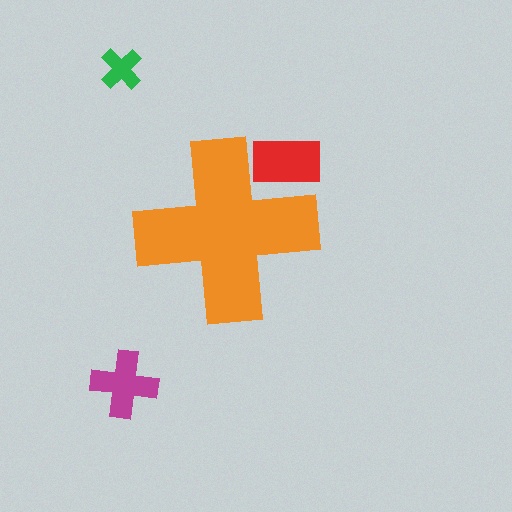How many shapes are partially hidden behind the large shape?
1 shape is partially hidden.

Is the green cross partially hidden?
No, the green cross is fully visible.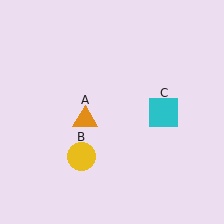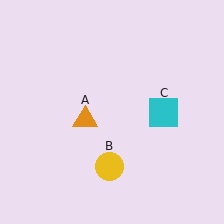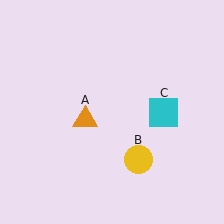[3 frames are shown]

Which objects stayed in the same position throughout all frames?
Orange triangle (object A) and cyan square (object C) remained stationary.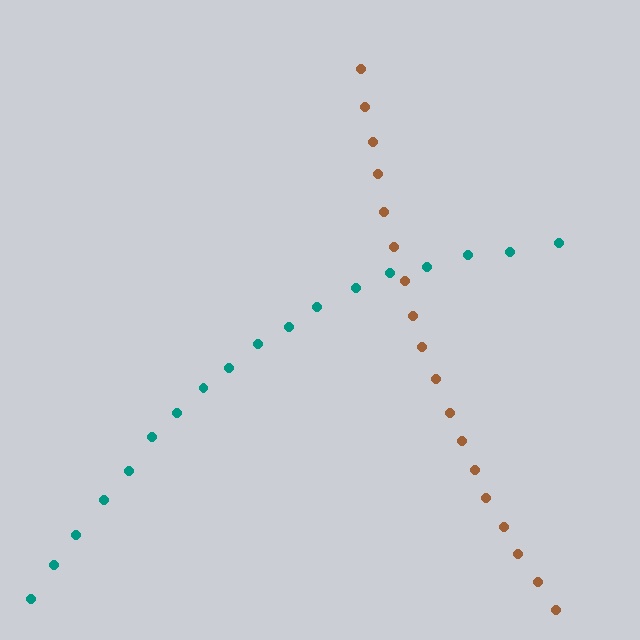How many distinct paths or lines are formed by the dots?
There are 2 distinct paths.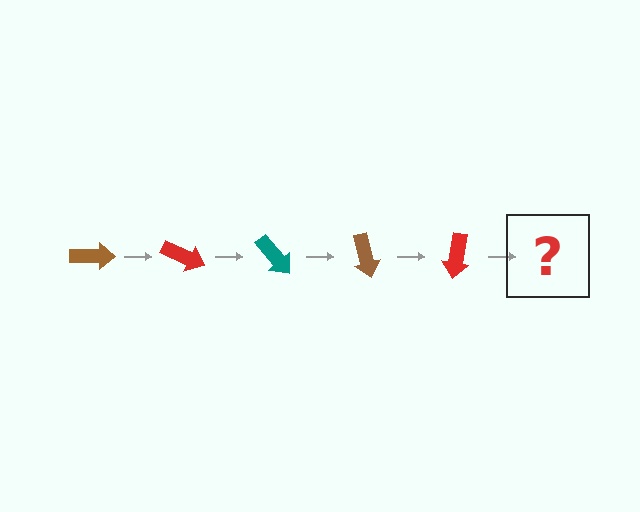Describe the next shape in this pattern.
It should be a teal arrow, rotated 125 degrees from the start.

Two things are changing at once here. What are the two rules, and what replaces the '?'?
The two rules are that it rotates 25 degrees each step and the color cycles through brown, red, and teal. The '?' should be a teal arrow, rotated 125 degrees from the start.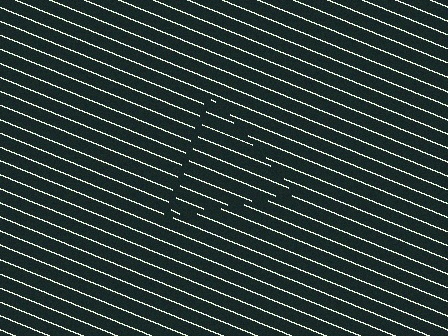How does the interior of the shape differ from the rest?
The interior of the shape contains the same grating, shifted by half a period — the contour is defined by the phase discontinuity where line-ends from the inner and outer gratings abut.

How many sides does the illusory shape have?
3 sides — the line-ends trace a triangle.